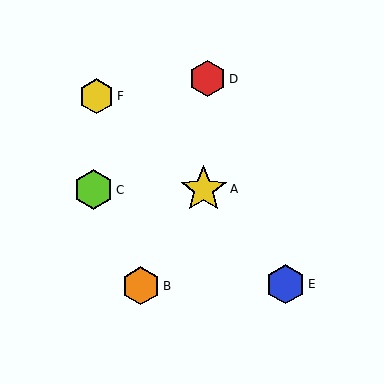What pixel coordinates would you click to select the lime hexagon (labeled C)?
Click at (94, 190) to select the lime hexagon C.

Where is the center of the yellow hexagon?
The center of the yellow hexagon is at (97, 96).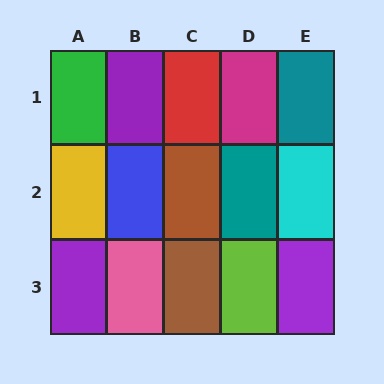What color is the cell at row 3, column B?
Pink.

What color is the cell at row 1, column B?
Purple.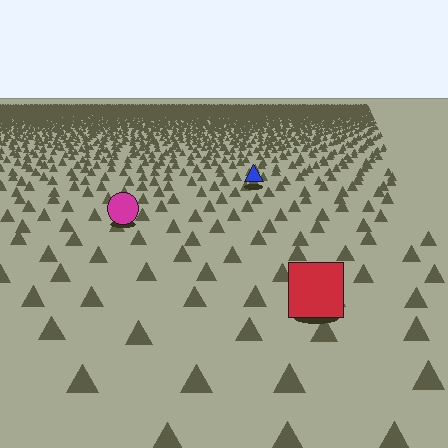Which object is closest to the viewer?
The red square is closest. The texture marks near it are larger and more spread out.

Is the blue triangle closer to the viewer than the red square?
No. The red square is closer — you can tell from the texture gradient: the ground texture is coarser near it.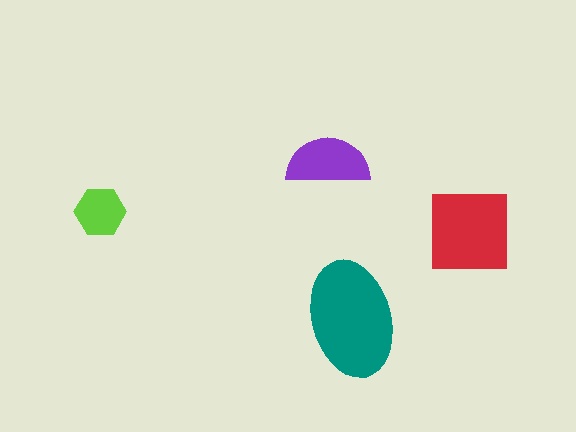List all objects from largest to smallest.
The teal ellipse, the red square, the purple semicircle, the lime hexagon.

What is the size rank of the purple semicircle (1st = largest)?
3rd.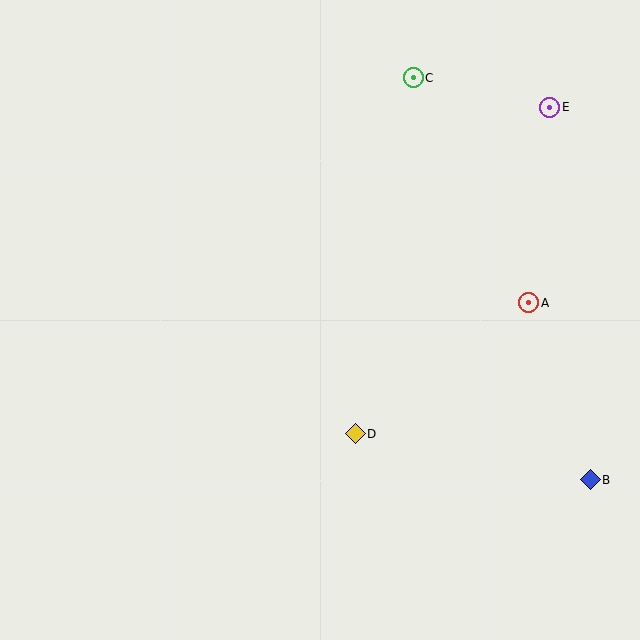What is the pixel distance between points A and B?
The distance between A and B is 187 pixels.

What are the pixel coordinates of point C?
Point C is at (413, 78).